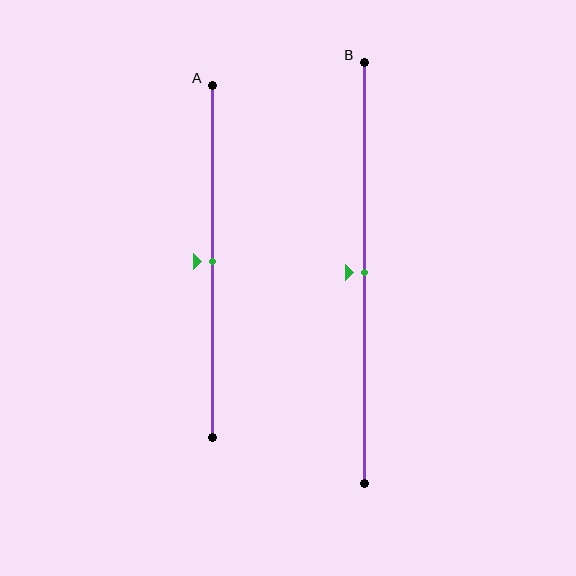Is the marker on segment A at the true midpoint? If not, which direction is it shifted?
Yes, the marker on segment A is at the true midpoint.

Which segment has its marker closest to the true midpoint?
Segment A has its marker closest to the true midpoint.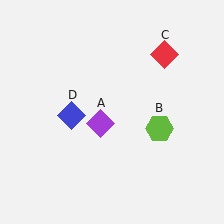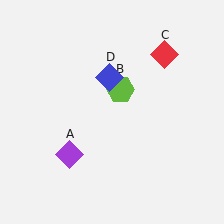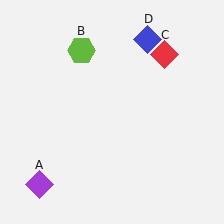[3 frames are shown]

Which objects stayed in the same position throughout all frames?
Red diamond (object C) remained stationary.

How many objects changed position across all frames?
3 objects changed position: purple diamond (object A), lime hexagon (object B), blue diamond (object D).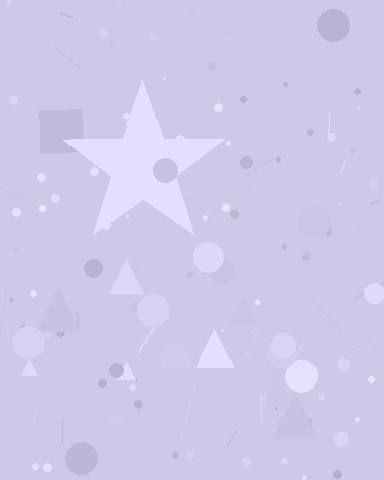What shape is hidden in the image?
A star is hidden in the image.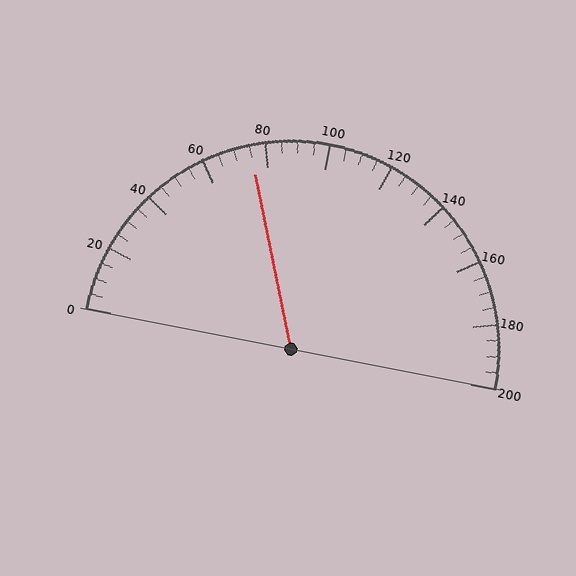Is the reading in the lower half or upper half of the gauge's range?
The reading is in the lower half of the range (0 to 200).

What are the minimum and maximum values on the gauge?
The gauge ranges from 0 to 200.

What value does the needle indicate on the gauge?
The needle indicates approximately 75.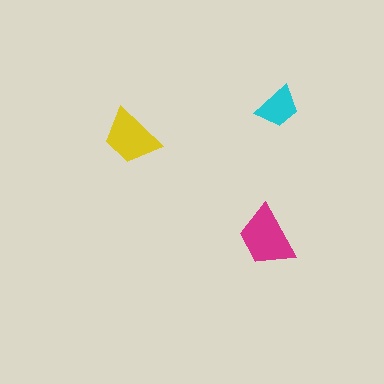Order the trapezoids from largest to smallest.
the magenta one, the yellow one, the cyan one.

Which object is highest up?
The cyan trapezoid is topmost.